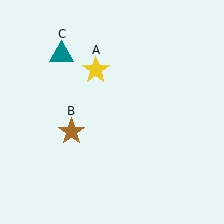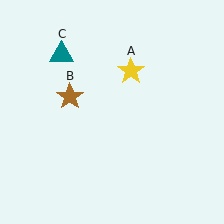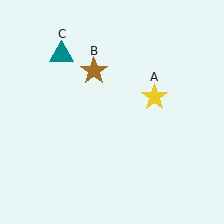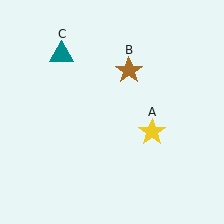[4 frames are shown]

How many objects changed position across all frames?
2 objects changed position: yellow star (object A), brown star (object B).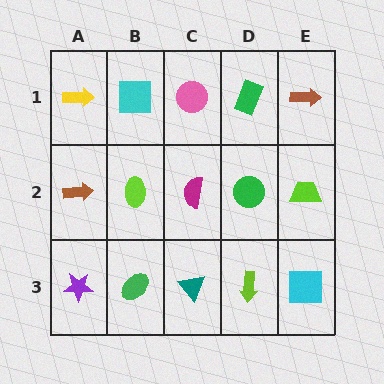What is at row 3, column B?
A green ellipse.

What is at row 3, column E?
A cyan square.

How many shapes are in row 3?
5 shapes.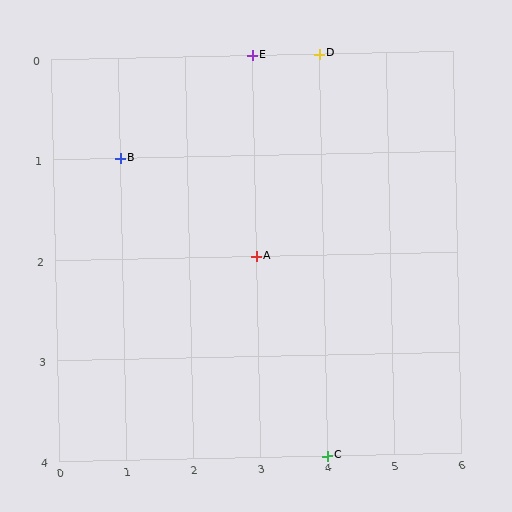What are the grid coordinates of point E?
Point E is at grid coordinates (3, 0).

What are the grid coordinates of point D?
Point D is at grid coordinates (4, 0).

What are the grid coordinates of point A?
Point A is at grid coordinates (3, 2).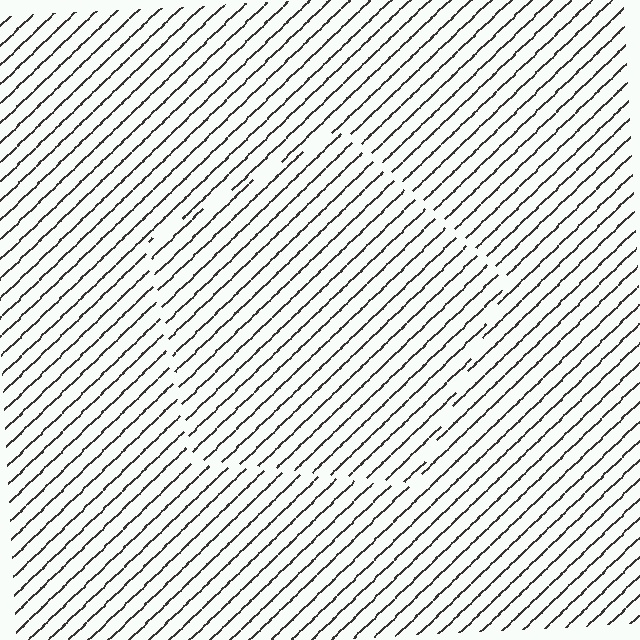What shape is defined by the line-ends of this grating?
An illusory pentagon. The interior of the shape contains the same grating, shifted by half a period — the contour is defined by the phase discontinuity where line-ends from the inner and outer gratings abut.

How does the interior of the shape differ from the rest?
The interior of the shape contains the same grating, shifted by half a period — the contour is defined by the phase discontinuity where line-ends from the inner and outer gratings abut.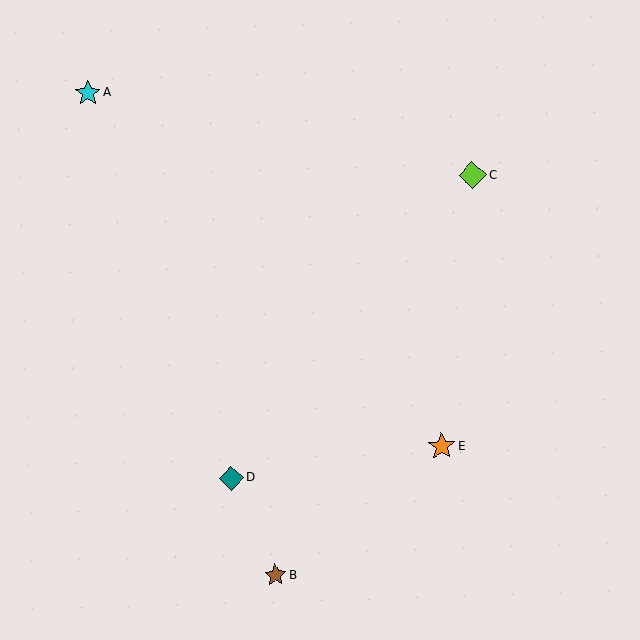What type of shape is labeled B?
Shape B is a brown star.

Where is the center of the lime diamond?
The center of the lime diamond is at (472, 175).